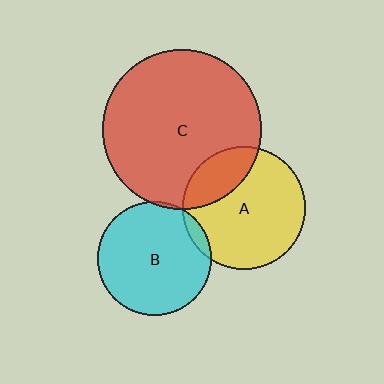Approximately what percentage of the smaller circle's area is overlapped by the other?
Approximately 5%.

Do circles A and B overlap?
Yes.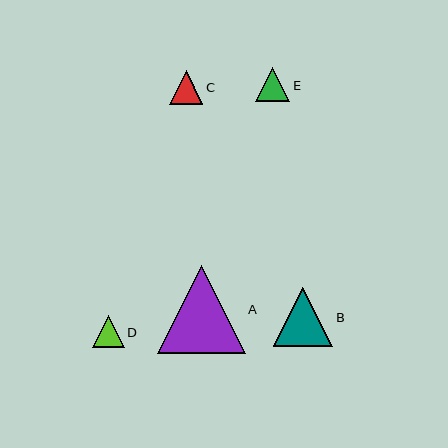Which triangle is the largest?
Triangle A is the largest with a size of approximately 88 pixels.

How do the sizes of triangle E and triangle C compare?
Triangle E and triangle C are approximately the same size.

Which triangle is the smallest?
Triangle D is the smallest with a size of approximately 32 pixels.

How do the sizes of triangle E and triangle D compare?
Triangle E and triangle D are approximately the same size.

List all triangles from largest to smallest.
From largest to smallest: A, B, E, C, D.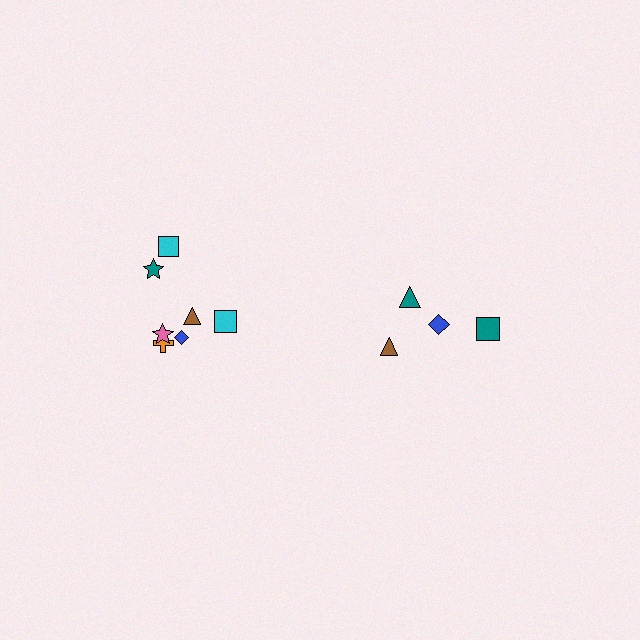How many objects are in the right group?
There are 4 objects.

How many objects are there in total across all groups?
There are 11 objects.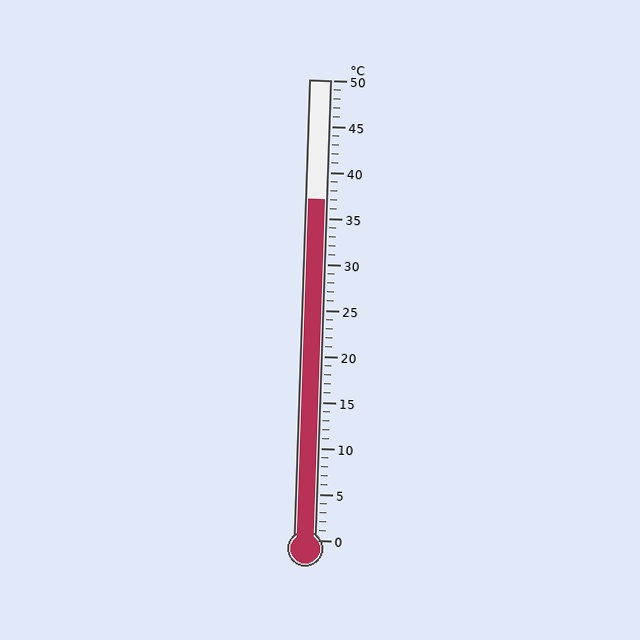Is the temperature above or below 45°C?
The temperature is below 45°C.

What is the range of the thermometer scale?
The thermometer scale ranges from 0°C to 50°C.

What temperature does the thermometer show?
The thermometer shows approximately 37°C.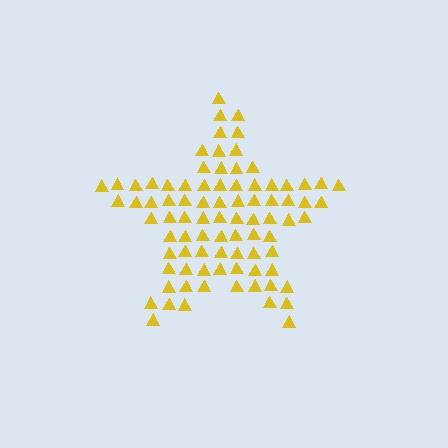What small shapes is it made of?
It is made of small triangles.